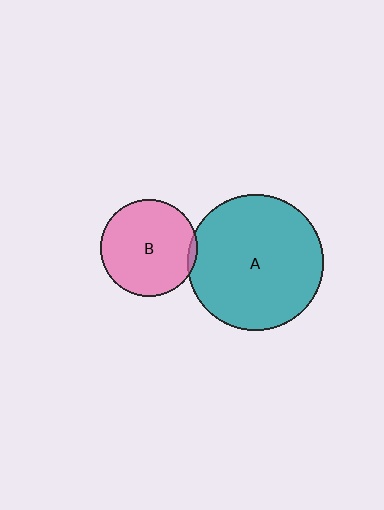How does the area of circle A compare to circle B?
Approximately 2.0 times.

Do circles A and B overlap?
Yes.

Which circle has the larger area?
Circle A (teal).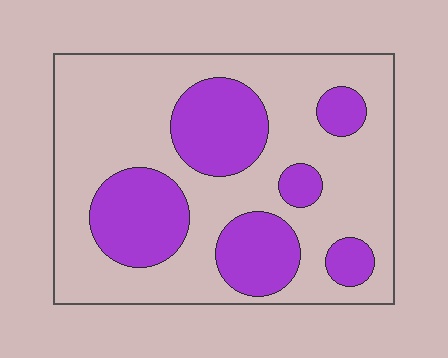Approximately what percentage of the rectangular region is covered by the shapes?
Approximately 30%.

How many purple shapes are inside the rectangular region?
6.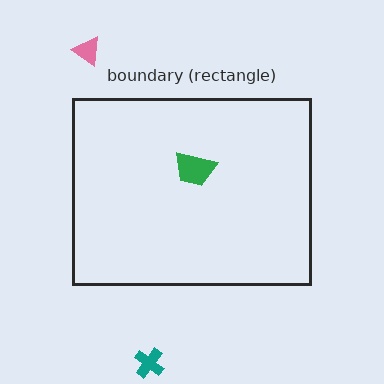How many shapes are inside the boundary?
1 inside, 2 outside.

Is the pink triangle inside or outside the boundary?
Outside.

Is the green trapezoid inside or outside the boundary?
Inside.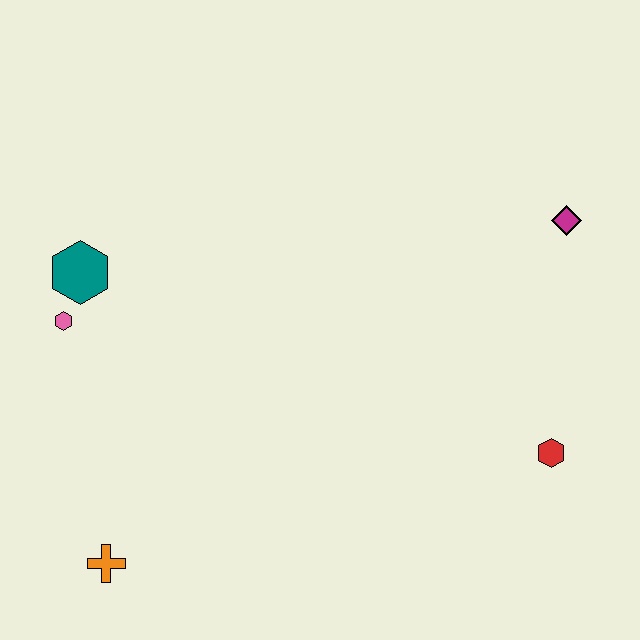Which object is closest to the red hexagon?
The magenta diamond is closest to the red hexagon.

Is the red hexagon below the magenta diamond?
Yes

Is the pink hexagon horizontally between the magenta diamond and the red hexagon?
No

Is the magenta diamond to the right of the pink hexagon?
Yes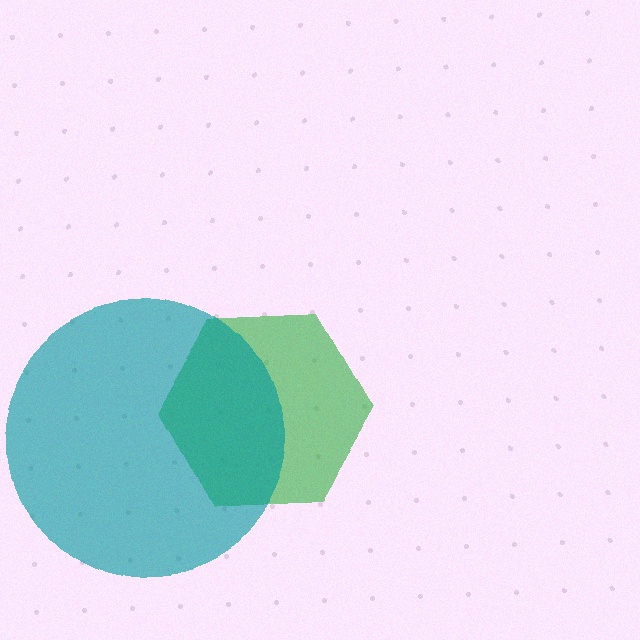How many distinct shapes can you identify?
There are 2 distinct shapes: a green hexagon, a teal circle.